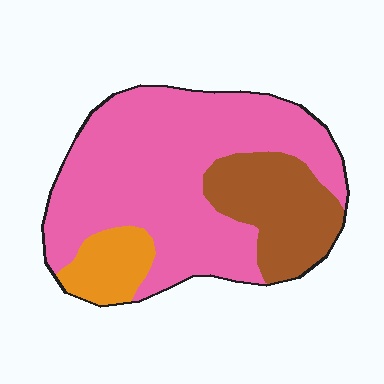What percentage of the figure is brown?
Brown covers about 20% of the figure.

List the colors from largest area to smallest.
From largest to smallest: pink, brown, orange.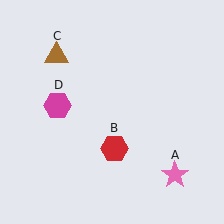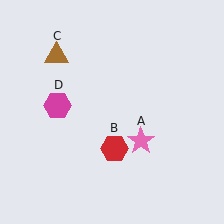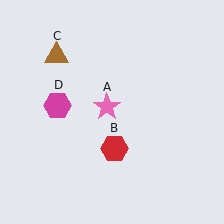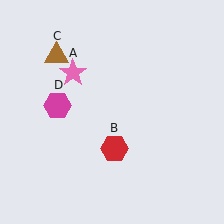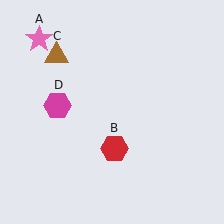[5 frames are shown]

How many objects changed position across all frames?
1 object changed position: pink star (object A).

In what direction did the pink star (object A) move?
The pink star (object A) moved up and to the left.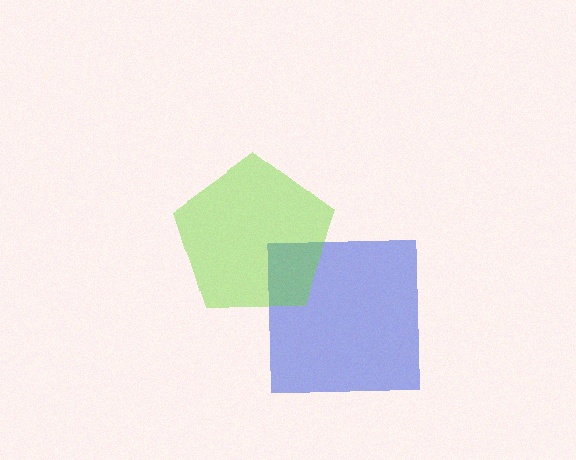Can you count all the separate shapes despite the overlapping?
Yes, there are 2 separate shapes.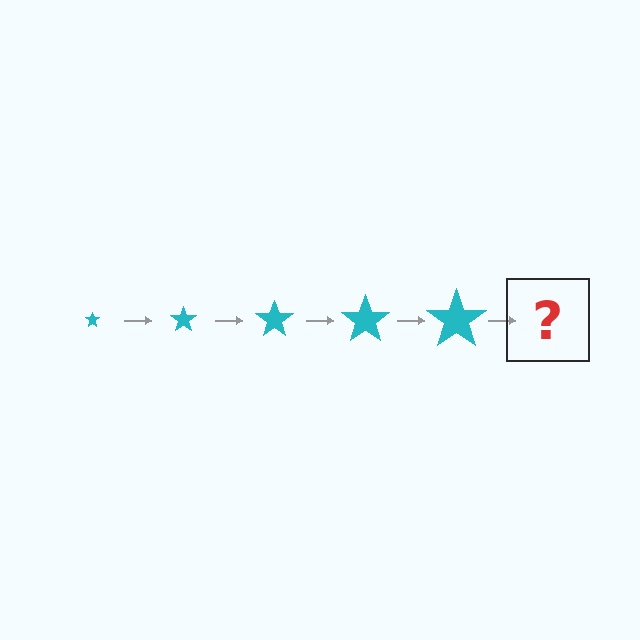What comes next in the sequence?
The next element should be a cyan star, larger than the previous one.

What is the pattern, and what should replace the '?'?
The pattern is that the star gets progressively larger each step. The '?' should be a cyan star, larger than the previous one.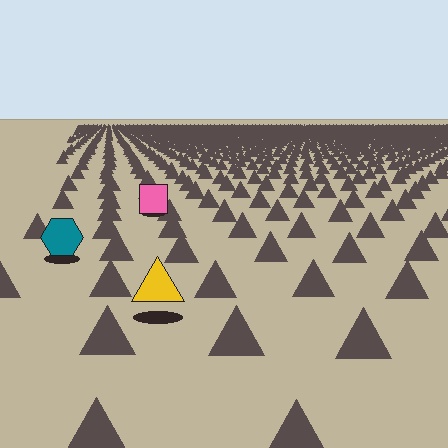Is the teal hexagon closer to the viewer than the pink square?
Yes. The teal hexagon is closer — you can tell from the texture gradient: the ground texture is coarser near it.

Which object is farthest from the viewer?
The pink square is farthest from the viewer. It appears smaller and the ground texture around it is denser.